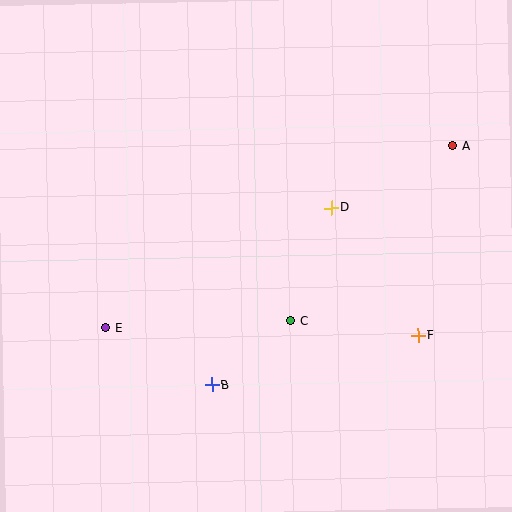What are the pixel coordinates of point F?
Point F is at (418, 335).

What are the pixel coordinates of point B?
Point B is at (212, 385).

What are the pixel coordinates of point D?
Point D is at (331, 208).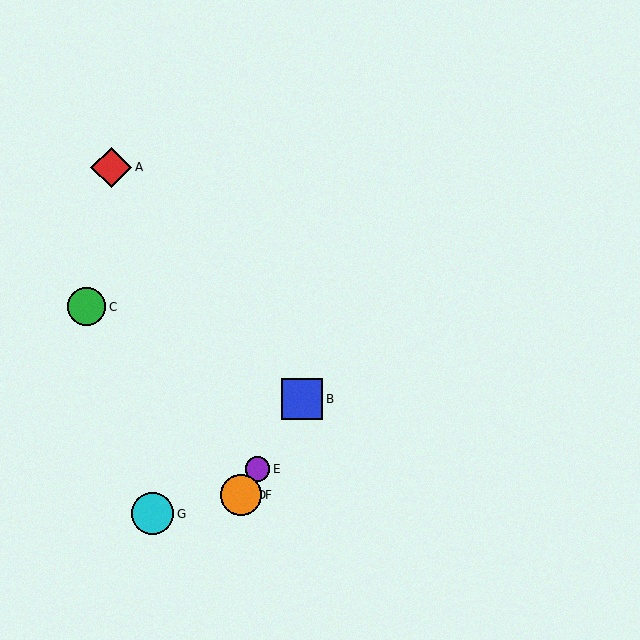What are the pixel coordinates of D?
Object D is at (242, 495).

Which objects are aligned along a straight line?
Objects B, D, E, F are aligned along a straight line.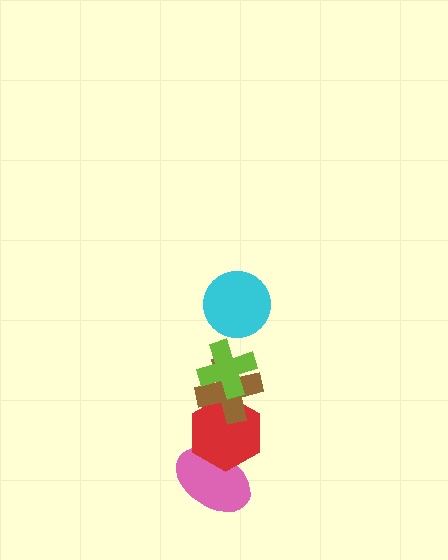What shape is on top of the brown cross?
The lime cross is on top of the brown cross.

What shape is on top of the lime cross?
The cyan circle is on top of the lime cross.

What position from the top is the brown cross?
The brown cross is 3rd from the top.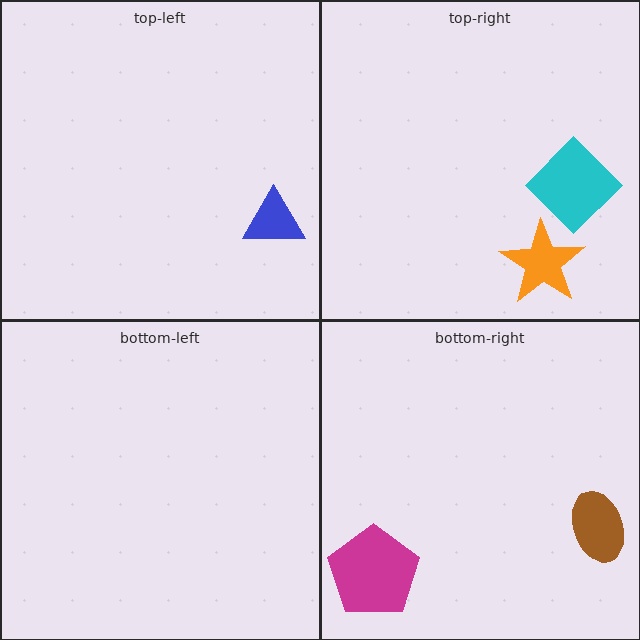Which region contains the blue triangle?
The top-left region.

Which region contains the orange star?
The top-right region.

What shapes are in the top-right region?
The orange star, the cyan diamond.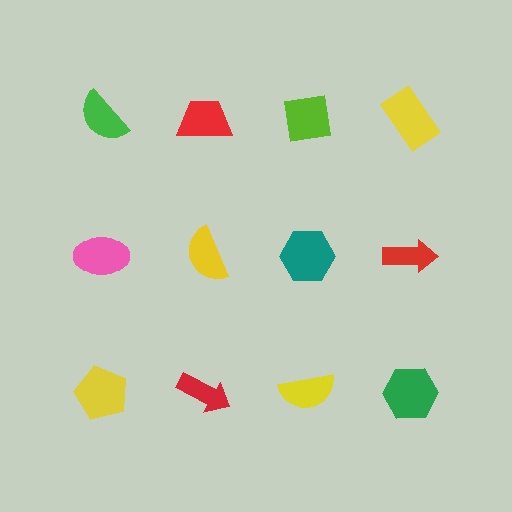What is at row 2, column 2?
A yellow semicircle.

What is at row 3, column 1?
A yellow pentagon.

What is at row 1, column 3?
A lime square.